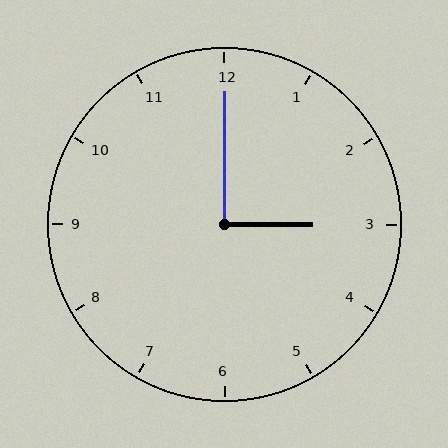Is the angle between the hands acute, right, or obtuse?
It is right.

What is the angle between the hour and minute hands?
Approximately 90 degrees.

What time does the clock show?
3:00.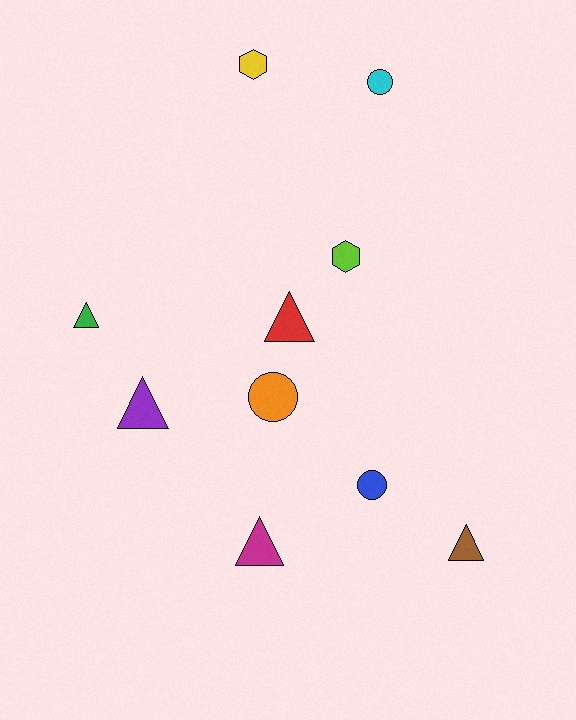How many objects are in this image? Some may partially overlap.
There are 10 objects.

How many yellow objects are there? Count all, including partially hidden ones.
There is 1 yellow object.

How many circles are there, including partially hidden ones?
There are 3 circles.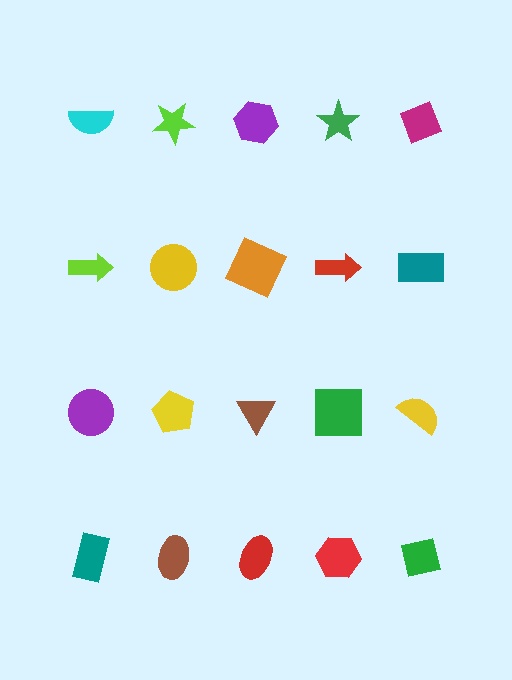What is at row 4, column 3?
A red ellipse.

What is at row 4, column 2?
A brown ellipse.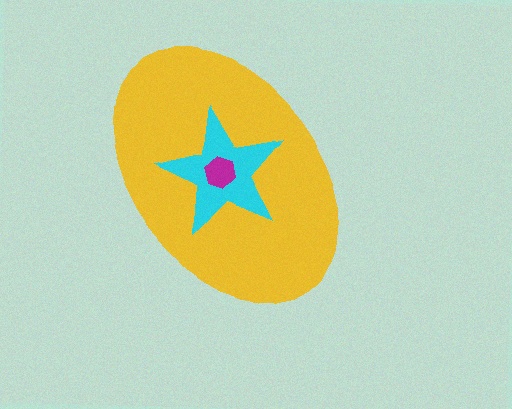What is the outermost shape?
The yellow ellipse.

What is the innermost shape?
The magenta hexagon.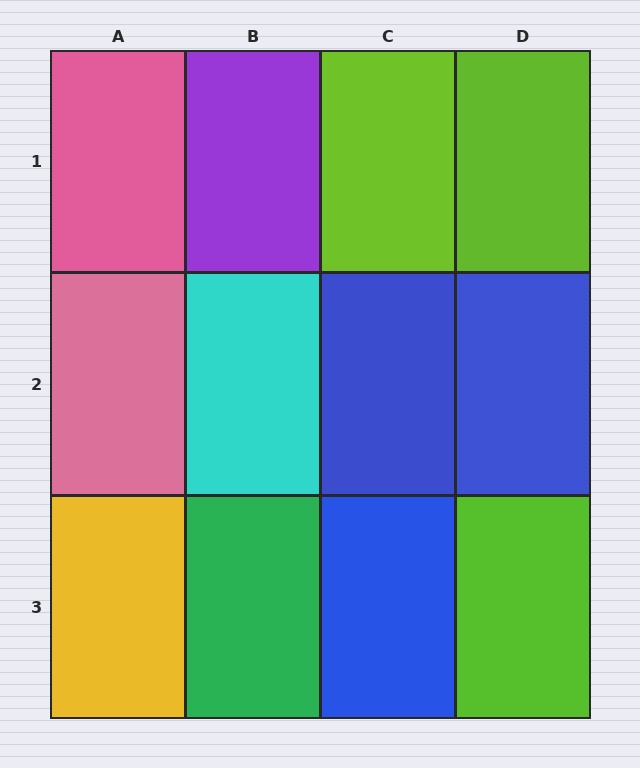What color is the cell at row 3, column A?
Yellow.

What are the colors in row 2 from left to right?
Pink, cyan, blue, blue.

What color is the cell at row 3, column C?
Blue.